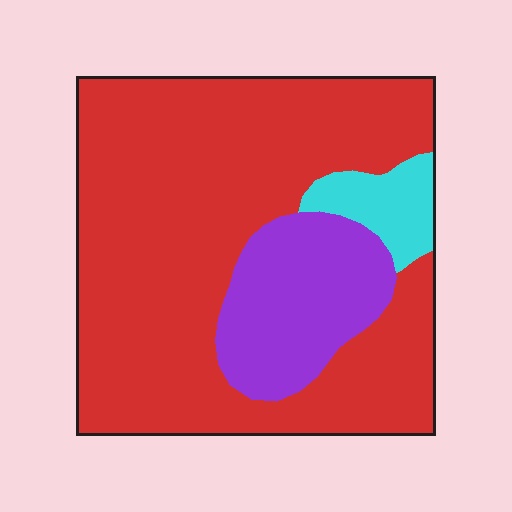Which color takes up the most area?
Red, at roughly 75%.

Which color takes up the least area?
Cyan, at roughly 5%.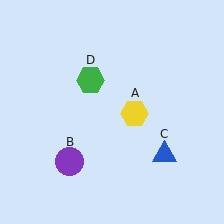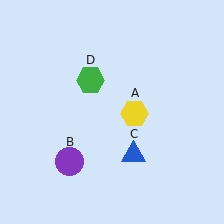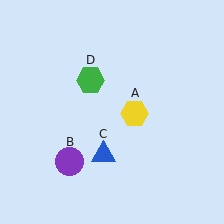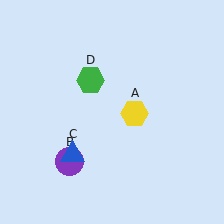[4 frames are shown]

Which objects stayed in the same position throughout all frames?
Yellow hexagon (object A) and purple circle (object B) and green hexagon (object D) remained stationary.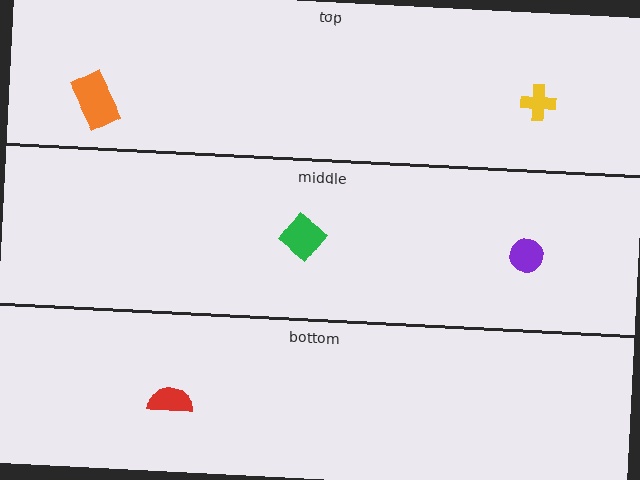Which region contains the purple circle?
The middle region.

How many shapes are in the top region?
2.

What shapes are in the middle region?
The green diamond, the purple circle.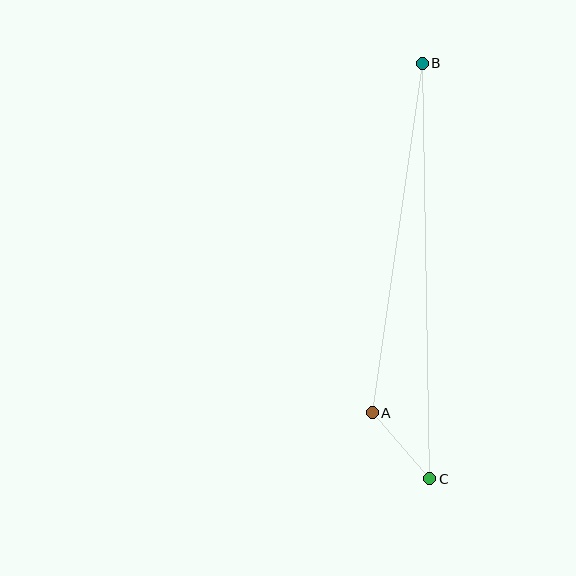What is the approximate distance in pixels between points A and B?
The distance between A and B is approximately 353 pixels.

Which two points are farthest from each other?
Points B and C are farthest from each other.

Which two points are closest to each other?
Points A and C are closest to each other.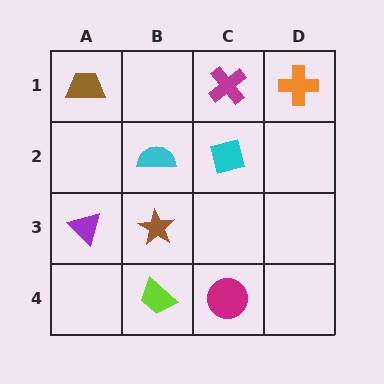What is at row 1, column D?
An orange cross.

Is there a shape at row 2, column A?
No, that cell is empty.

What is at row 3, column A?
A purple triangle.